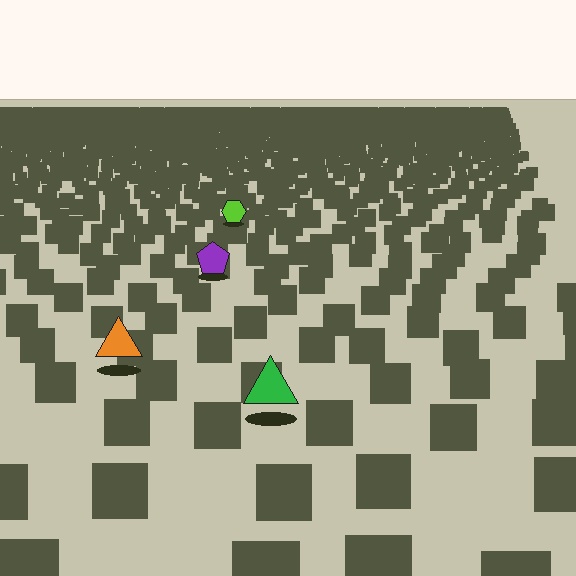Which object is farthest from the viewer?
The lime hexagon is farthest from the viewer. It appears smaller and the ground texture around it is denser.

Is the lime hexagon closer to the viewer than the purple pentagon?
No. The purple pentagon is closer — you can tell from the texture gradient: the ground texture is coarser near it.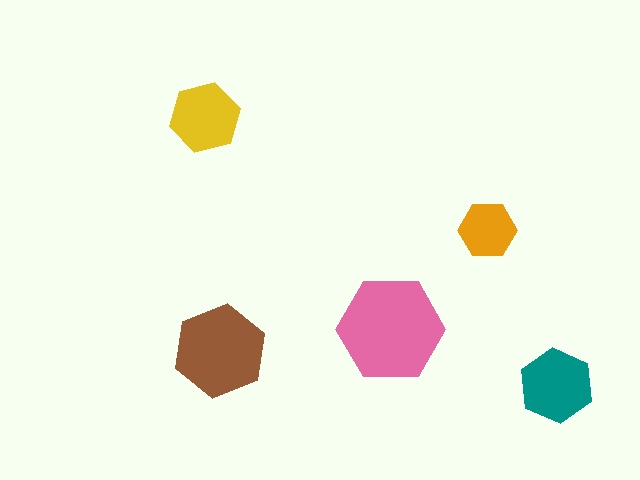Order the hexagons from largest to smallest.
the pink one, the brown one, the teal one, the yellow one, the orange one.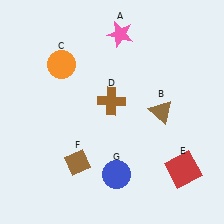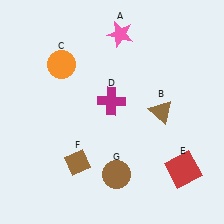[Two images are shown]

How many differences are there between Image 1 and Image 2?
There are 2 differences between the two images.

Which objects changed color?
D changed from brown to magenta. G changed from blue to brown.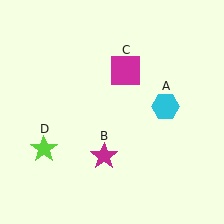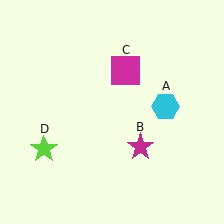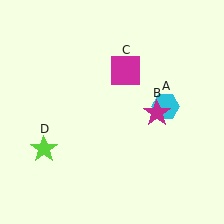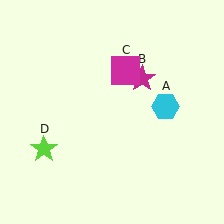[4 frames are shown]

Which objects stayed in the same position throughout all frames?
Cyan hexagon (object A) and magenta square (object C) and lime star (object D) remained stationary.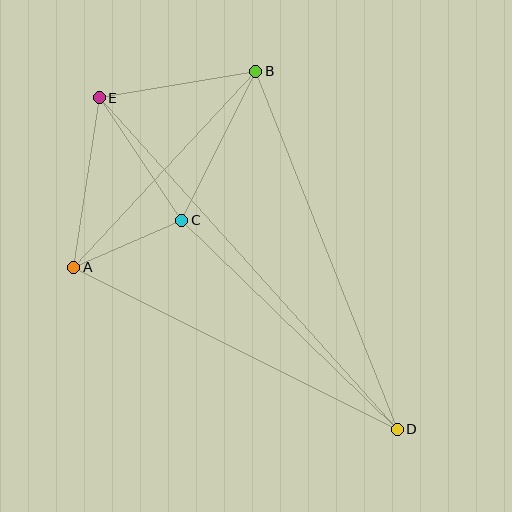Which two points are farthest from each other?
Points D and E are farthest from each other.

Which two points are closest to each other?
Points A and C are closest to each other.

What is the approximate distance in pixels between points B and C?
The distance between B and C is approximately 166 pixels.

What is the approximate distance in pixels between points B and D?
The distance between B and D is approximately 385 pixels.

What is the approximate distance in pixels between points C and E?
The distance between C and E is approximately 148 pixels.